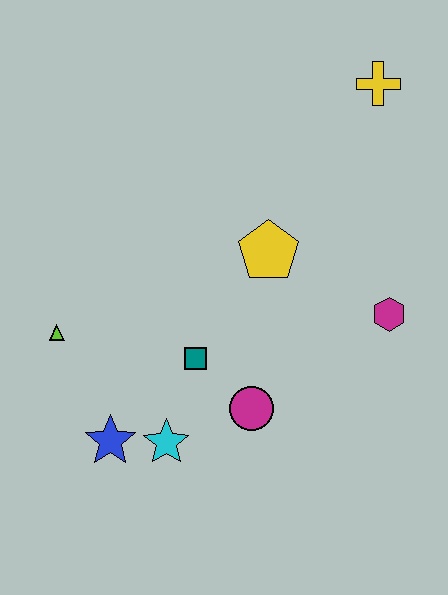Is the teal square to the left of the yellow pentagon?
Yes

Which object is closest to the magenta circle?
The teal square is closest to the magenta circle.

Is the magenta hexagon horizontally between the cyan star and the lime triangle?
No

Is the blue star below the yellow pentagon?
Yes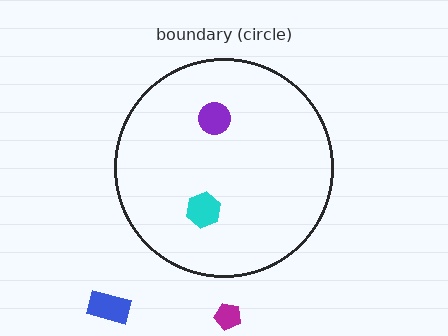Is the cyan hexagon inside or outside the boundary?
Inside.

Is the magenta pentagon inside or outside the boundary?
Outside.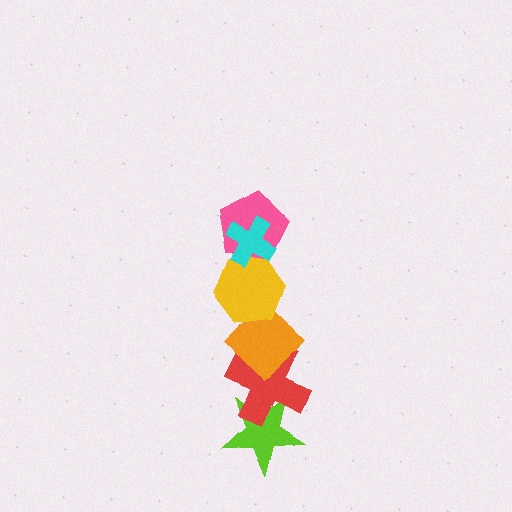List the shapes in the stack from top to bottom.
From top to bottom: the cyan cross, the pink pentagon, the yellow hexagon, the orange diamond, the red cross, the lime star.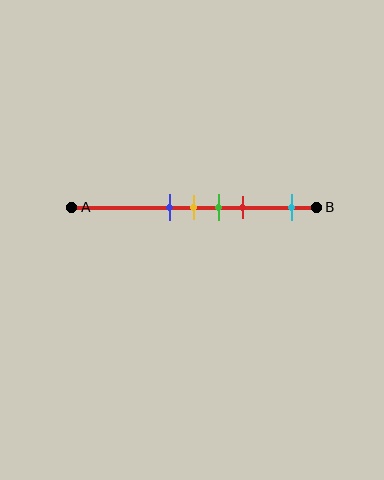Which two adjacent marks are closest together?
The blue and yellow marks are the closest adjacent pair.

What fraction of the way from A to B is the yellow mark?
The yellow mark is approximately 50% (0.5) of the way from A to B.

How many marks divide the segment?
There are 5 marks dividing the segment.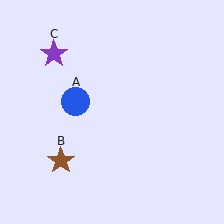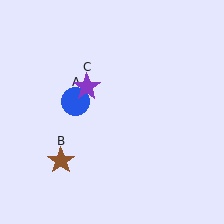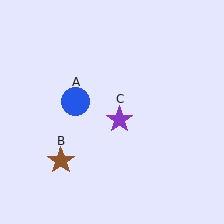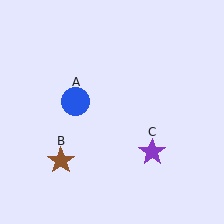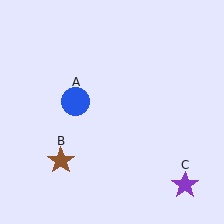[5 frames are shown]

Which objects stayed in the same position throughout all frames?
Blue circle (object A) and brown star (object B) remained stationary.